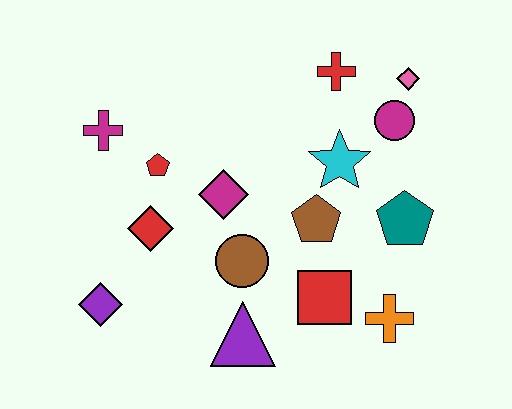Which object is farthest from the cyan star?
The purple diamond is farthest from the cyan star.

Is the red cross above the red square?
Yes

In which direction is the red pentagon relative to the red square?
The red pentagon is to the left of the red square.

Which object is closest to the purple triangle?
The brown circle is closest to the purple triangle.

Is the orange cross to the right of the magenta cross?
Yes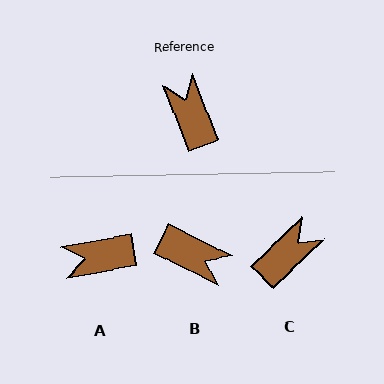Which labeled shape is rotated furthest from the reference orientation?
B, about 138 degrees away.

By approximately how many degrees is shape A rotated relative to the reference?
Approximately 79 degrees counter-clockwise.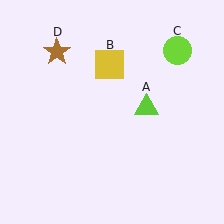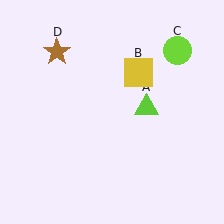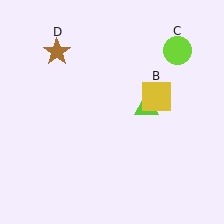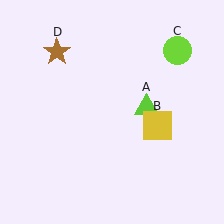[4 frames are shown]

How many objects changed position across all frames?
1 object changed position: yellow square (object B).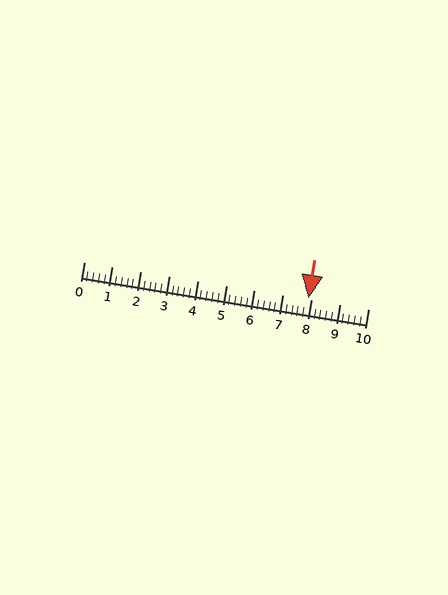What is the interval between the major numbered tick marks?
The major tick marks are spaced 1 units apart.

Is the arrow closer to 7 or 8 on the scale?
The arrow is closer to 8.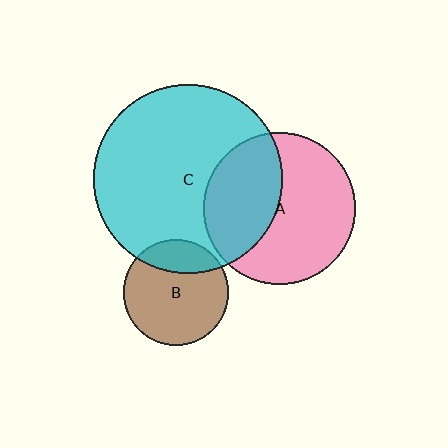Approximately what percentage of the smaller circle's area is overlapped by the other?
Approximately 20%.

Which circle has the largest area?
Circle C (cyan).